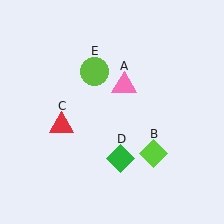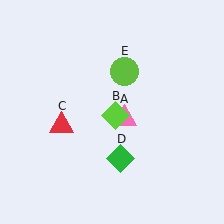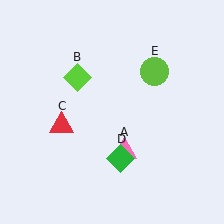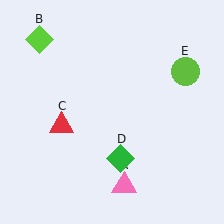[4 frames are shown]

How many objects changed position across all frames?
3 objects changed position: pink triangle (object A), lime diamond (object B), lime circle (object E).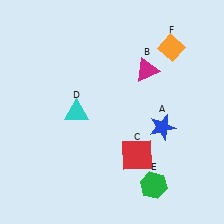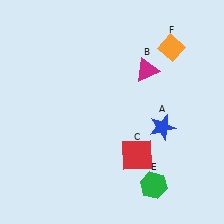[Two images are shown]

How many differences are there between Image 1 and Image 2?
There is 1 difference between the two images.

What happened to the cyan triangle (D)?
The cyan triangle (D) was removed in Image 2. It was in the bottom-left area of Image 1.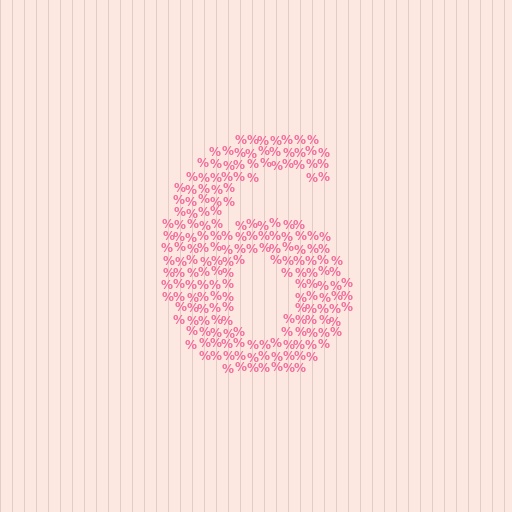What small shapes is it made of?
It is made of small percent signs.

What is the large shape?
The large shape is the digit 6.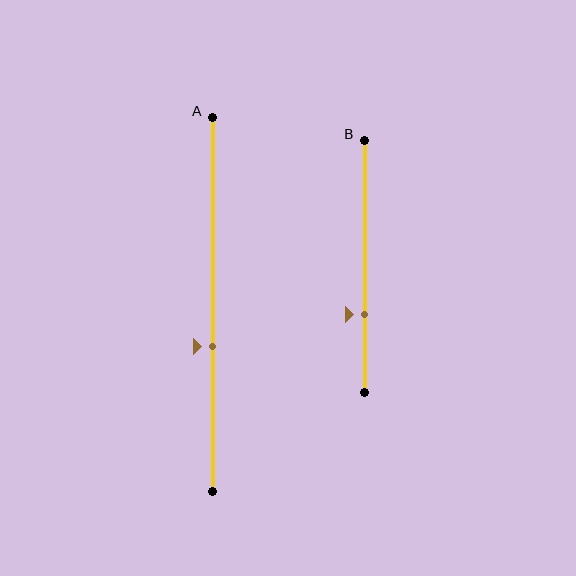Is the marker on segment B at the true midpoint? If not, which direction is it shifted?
No, the marker on segment B is shifted downward by about 19% of the segment length.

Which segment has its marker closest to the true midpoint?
Segment A has its marker closest to the true midpoint.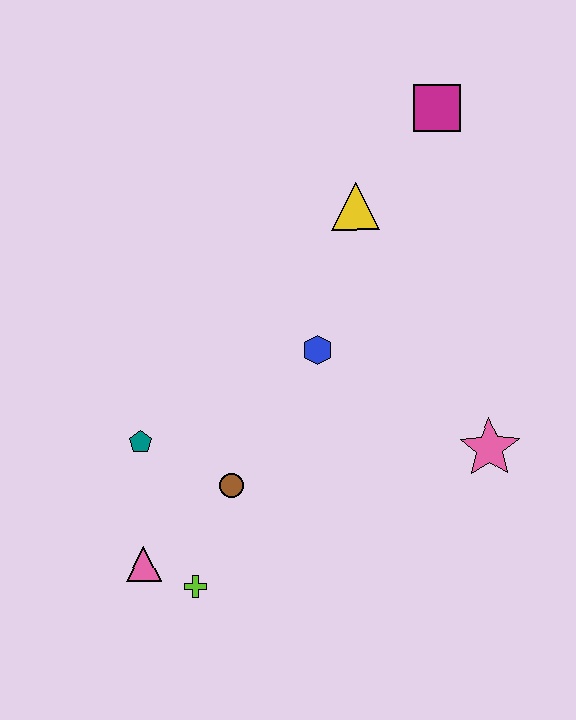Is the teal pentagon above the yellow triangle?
No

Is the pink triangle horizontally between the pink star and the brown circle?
No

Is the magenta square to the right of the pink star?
No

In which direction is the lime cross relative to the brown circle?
The lime cross is below the brown circle.